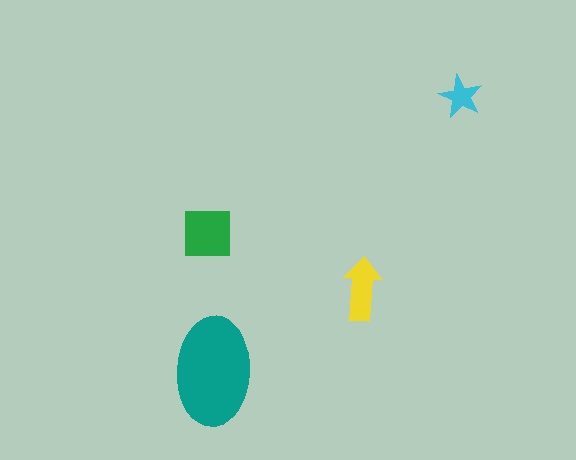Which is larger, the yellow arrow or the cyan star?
The yellow arrow.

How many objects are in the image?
There are 4 objects in the image.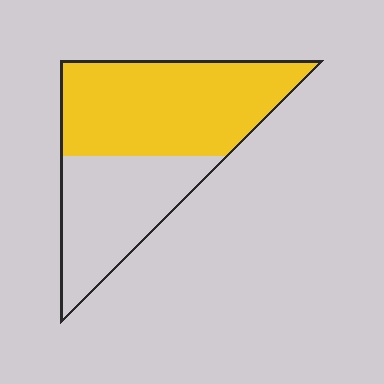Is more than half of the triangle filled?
Yes.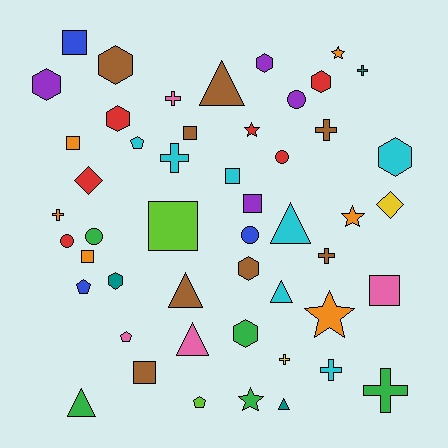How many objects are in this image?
There are 50 objects.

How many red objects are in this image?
There are 6 red objects.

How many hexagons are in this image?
There are 9 hexagons.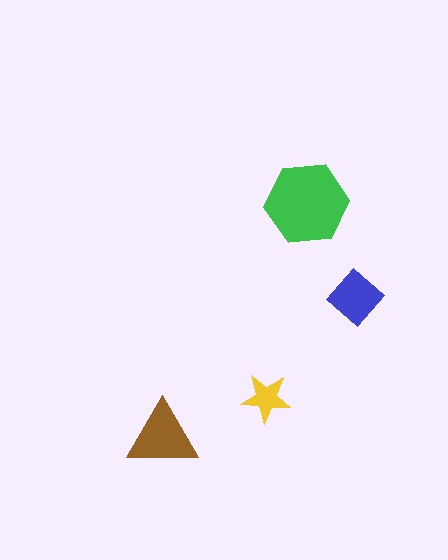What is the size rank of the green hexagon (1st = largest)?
1st.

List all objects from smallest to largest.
The yellow star, the blue diamond, the brown triangle, the green hexagon.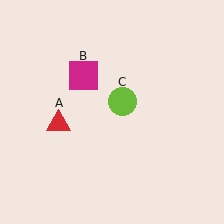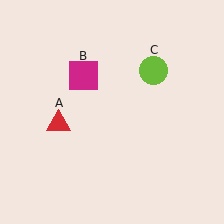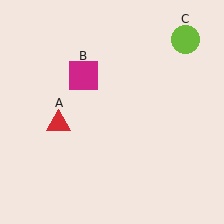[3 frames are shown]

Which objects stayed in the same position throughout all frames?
Red triangle (object A) and magenta square (object B) remained stationary.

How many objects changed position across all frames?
1 object changed position: lime circle (object C).